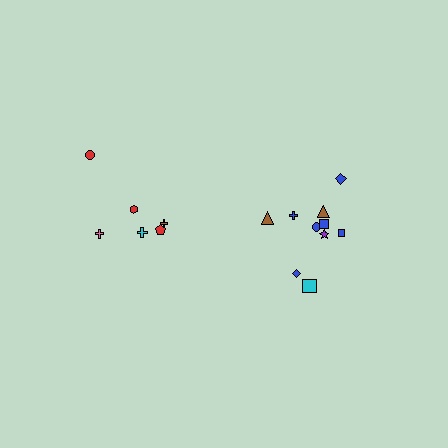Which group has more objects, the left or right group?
The right group.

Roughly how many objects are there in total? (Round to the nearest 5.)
Roughly 15 objects in total.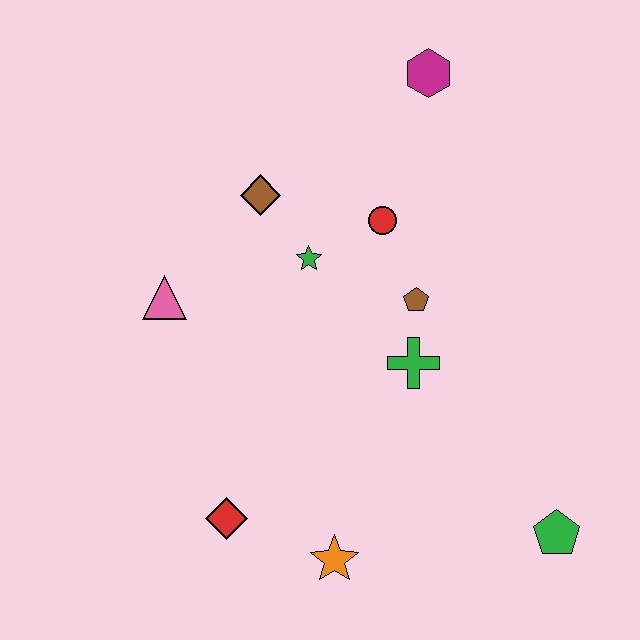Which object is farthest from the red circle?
The green pentagon is farthest from the red circle.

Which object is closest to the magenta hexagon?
The red circle is closest to the magenta hexagon.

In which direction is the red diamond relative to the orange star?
The red diamond is to the left of the orange star.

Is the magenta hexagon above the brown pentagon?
Yes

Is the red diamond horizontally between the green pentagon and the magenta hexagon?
No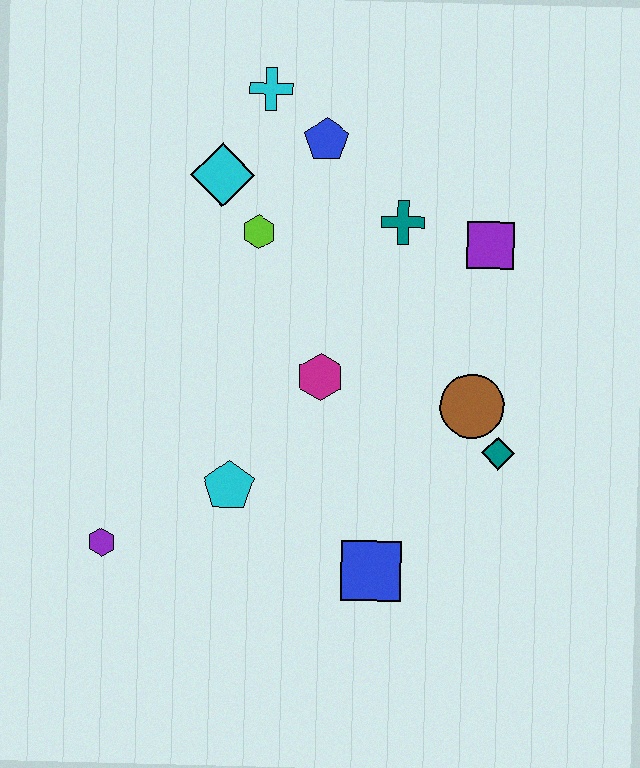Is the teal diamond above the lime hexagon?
No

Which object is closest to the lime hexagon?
The cyan diamond is closest to the lime hexagon.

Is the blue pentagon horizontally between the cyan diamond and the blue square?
Yes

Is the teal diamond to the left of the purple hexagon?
No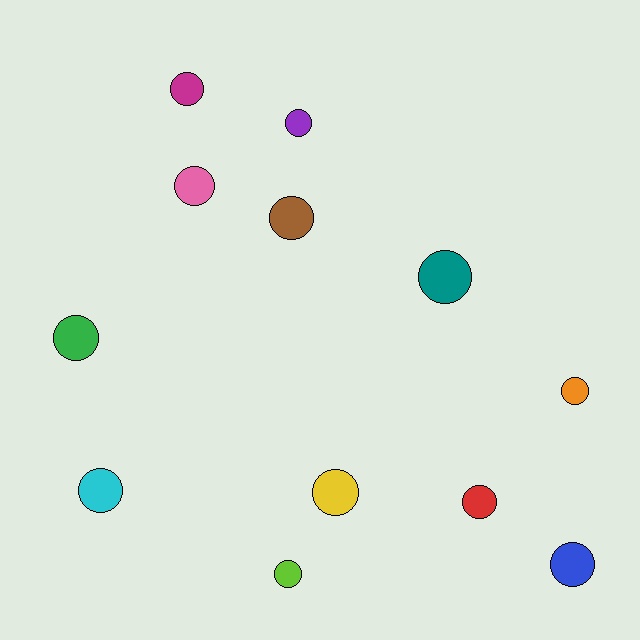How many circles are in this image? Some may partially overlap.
There are 12 circles.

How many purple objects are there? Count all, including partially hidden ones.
There is 1 purple object.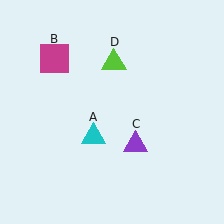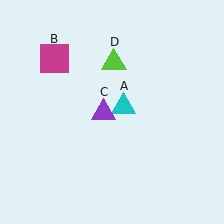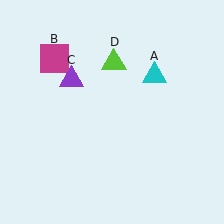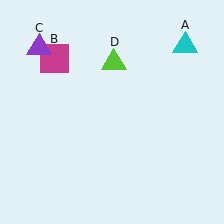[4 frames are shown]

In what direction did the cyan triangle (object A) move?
The cyan triangle (object A) moved up and to the right.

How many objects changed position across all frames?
2 objects changed position: cyan triangle (object A), purple triangle (object C).